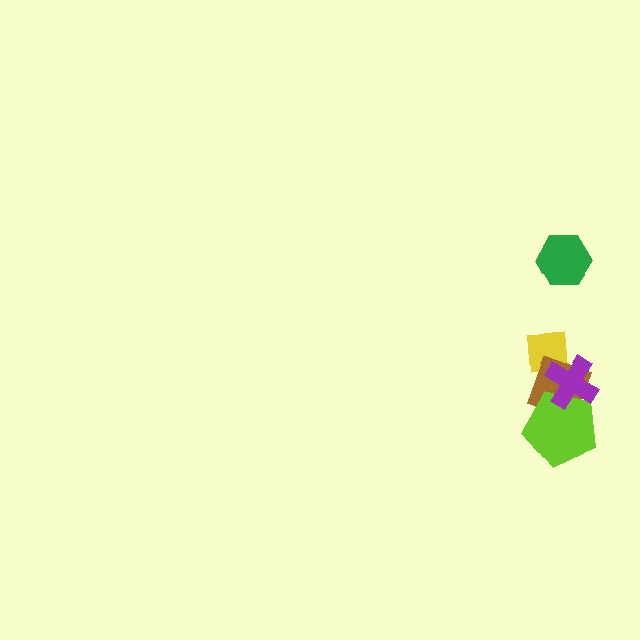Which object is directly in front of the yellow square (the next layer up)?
The brown diamond is directly in front of the yellow square.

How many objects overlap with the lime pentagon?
2 objects overlap with the lime pentagon.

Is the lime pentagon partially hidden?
Yes, it is partially covered by another shape.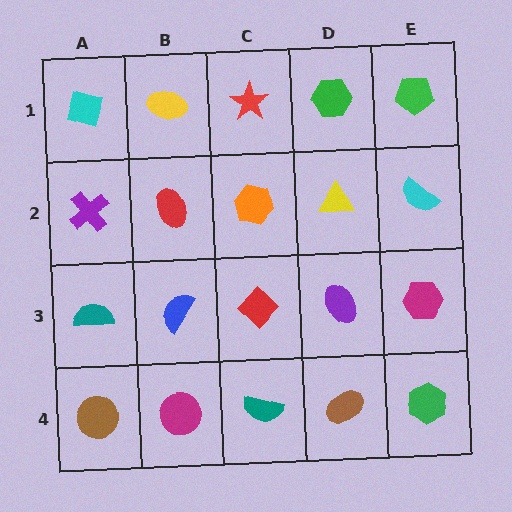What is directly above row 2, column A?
A cyan square.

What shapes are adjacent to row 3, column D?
A yellow triangle (row 2, column D), a brown ellipse (row 4, column D), a red diamond (row 3, column C), a magenta hexagon (row 3, column E).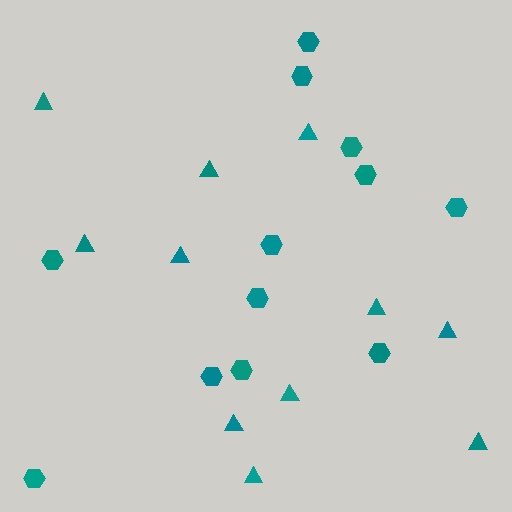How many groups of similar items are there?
There are 2 groups: one group of hexagons (12) and one group of triangles (11).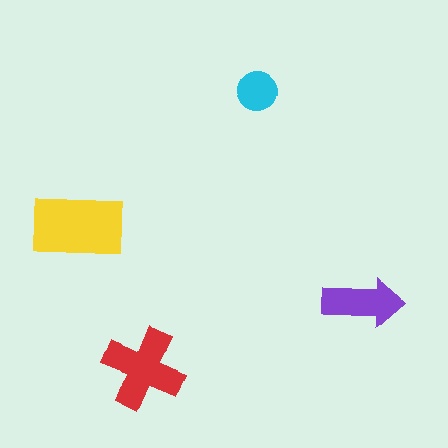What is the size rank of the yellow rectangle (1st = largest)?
1st.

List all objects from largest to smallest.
The yellow rectangle, the red cross, the purple arrow, the cyan circle.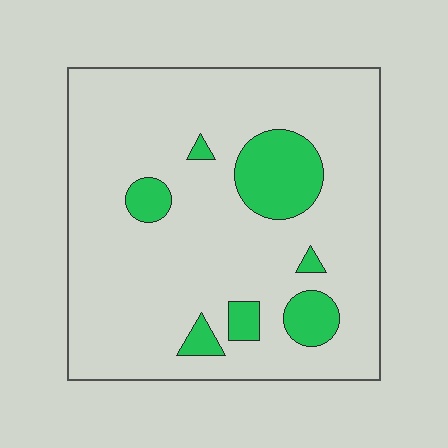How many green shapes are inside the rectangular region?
7.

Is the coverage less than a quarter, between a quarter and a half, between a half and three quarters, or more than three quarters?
Less than a quarter.